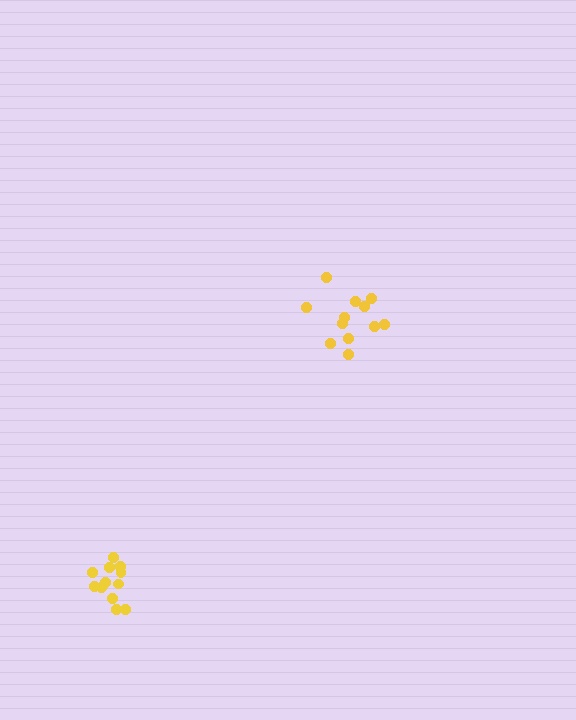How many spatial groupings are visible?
There are 2 spatial groupings.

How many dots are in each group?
Group 1: 12 dots, Group 2: 12 dots (24 total).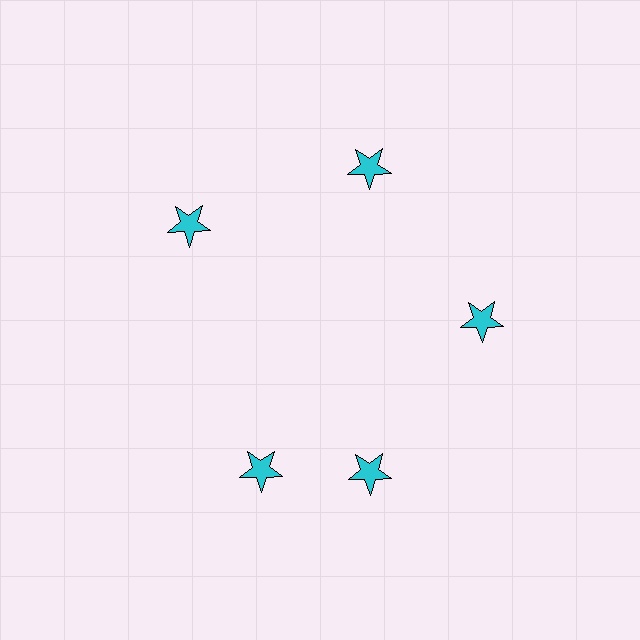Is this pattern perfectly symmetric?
No. The 5 cyan stars are arranged in a ring, but one element near the 8 o'clock position is rotated out of alignment along the ring, breaking the 5-fold rotational symmetry.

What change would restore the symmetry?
The symmetry would be restored by rotating it back into even spacing with its neighbors so that all 5 stars sit at equal angles and equal distance from the center.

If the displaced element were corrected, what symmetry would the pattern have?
It would have 5-fold rotational symmetry — the pattern would map onto itself every 72 degrees.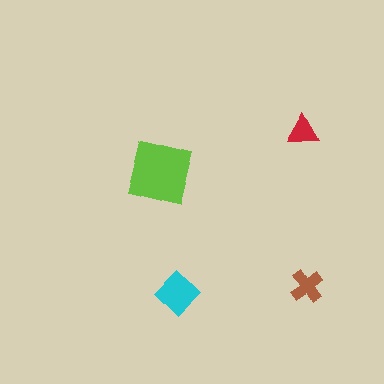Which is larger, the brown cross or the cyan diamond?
The cyan diamond.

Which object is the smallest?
The red triangle.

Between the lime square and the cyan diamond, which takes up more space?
The lime square.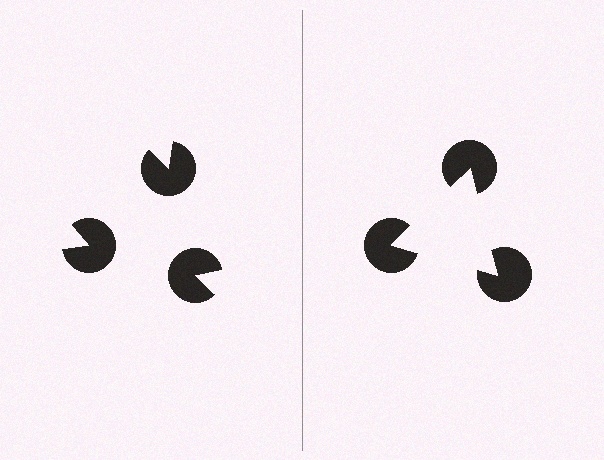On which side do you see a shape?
An illusory triangle appears on the right side. On the left side the wedge cuts are rotated, so no coherent shape forms.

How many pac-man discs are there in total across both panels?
6 — 3 on each side.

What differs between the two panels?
The pac-man discs are positioned identically on both sides; only the wedge orientations differ. On the right they align to a triangle; on the left they are misaligned.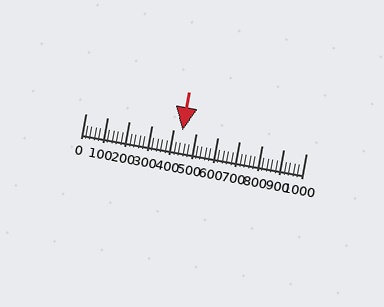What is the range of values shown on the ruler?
The ruler shows values from 0 to 1000.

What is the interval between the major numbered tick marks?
The major tick marks are spaced 100 units apart.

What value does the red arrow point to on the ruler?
The red arrow points to approximately 440.